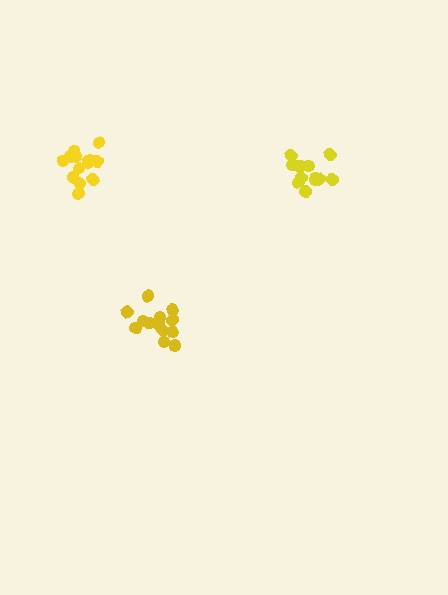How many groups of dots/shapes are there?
There are 3 groups.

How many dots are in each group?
Group 1: 14 dots, Group 2: 13 dots, Group 3: 13 dots (40 total).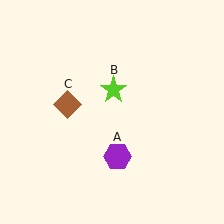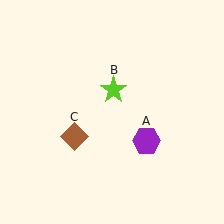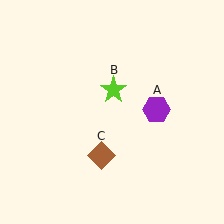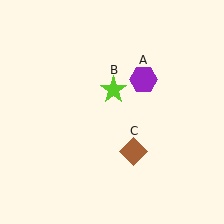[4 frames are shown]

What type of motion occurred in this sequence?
The purple hexagon (object A), brown diamond (object C) rotated counterclockwise around the center of the scene.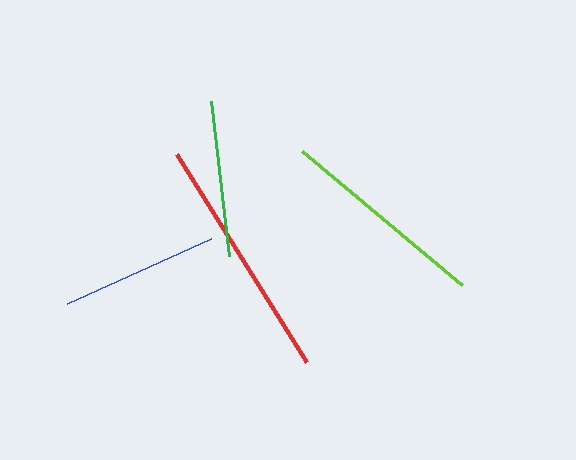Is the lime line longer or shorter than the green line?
The lime line is longer than the green line.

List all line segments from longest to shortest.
From longest to shortest: red, lime, blue, green.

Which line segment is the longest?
The red line is the longest at approximately 246 pixels.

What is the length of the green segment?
The green segment is approximately 156 pixels long.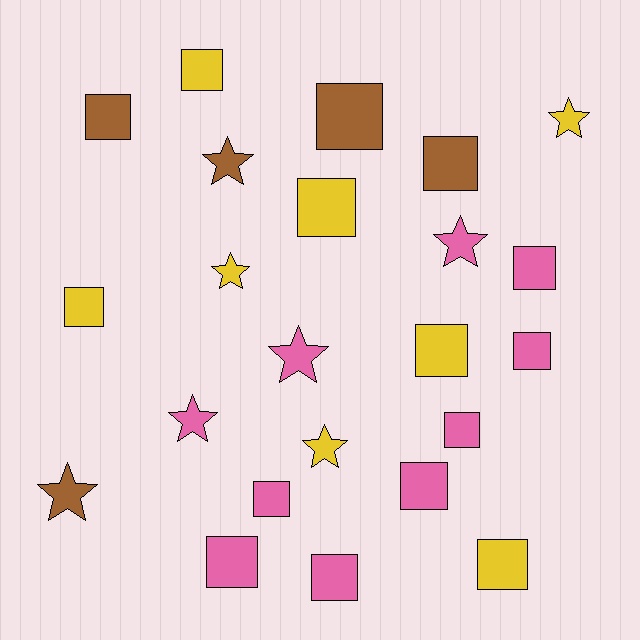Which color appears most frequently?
Pink, with 10 objects.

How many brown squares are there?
There are 3 brown squares.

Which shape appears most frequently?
Square, with 15 objects.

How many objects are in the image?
There are 23 objects.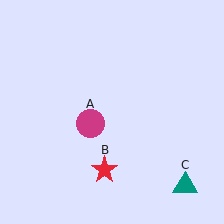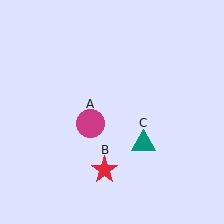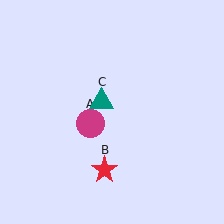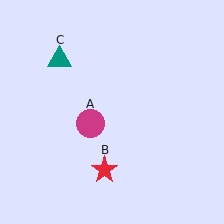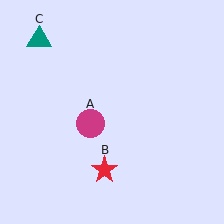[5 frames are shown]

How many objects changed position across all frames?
1 object changed position: teal triangle (object C).